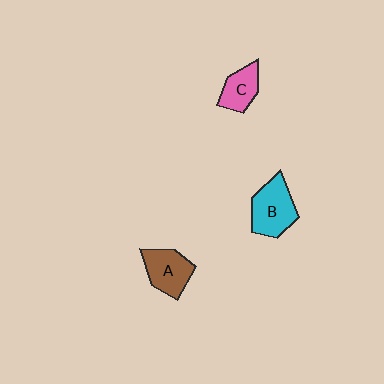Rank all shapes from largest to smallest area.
From largest to smallest: B (cyan), A (brown), C (pink).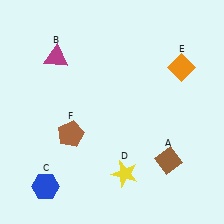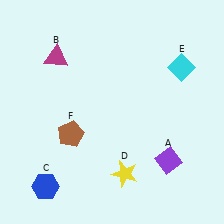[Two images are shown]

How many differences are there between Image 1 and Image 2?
There are 2 differences between the two images.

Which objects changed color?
A changed from brown to purple. E changed from orange to cyan.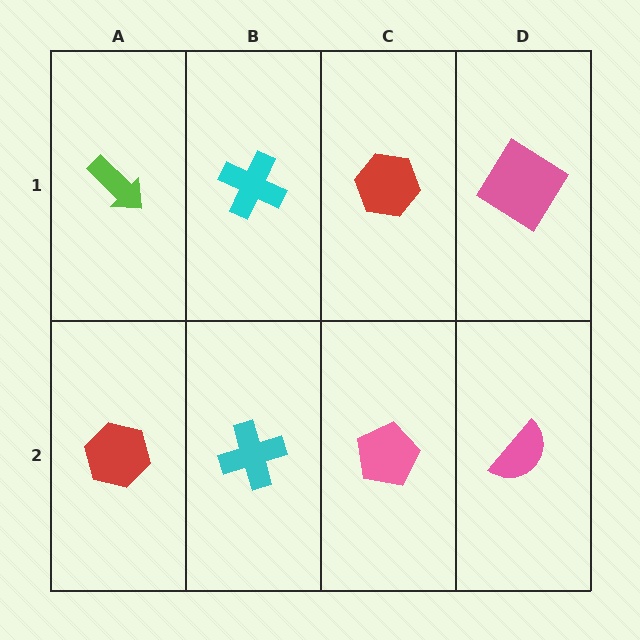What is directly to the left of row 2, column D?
A pink pentagon.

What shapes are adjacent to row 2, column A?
A lime arrow (row 1, column A), a cyan cross (row 2, column B).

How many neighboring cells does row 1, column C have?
3.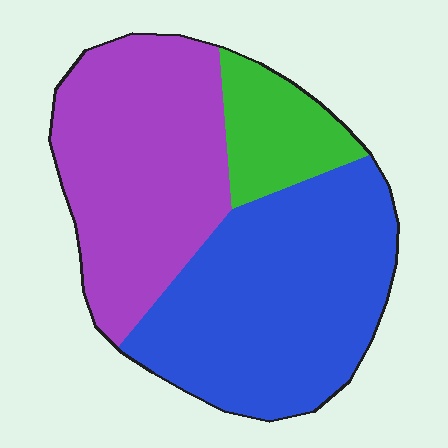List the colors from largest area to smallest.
From largest to smallest: blue, purple, green.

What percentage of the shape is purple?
Purple covers 40% of the shape.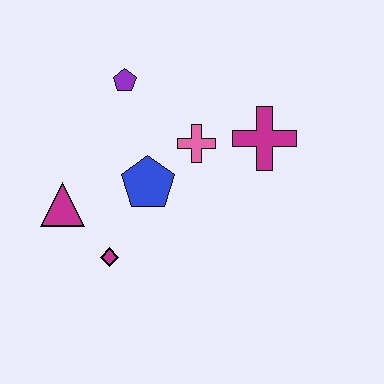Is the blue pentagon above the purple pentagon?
No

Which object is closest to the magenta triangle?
The magenta diamond is closest to the magenta triangle.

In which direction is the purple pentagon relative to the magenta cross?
The purple pentagon is to the left of the magenta cross.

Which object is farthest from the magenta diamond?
The magenta cross is farthest from the magenta diamond.